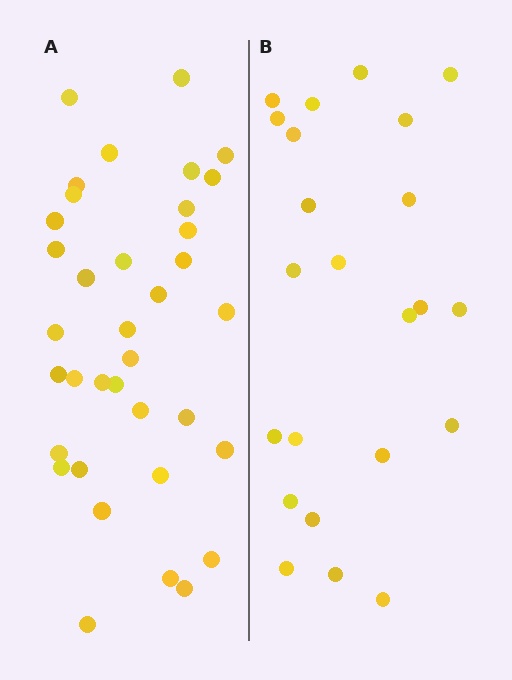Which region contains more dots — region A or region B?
Region A (the left region) has more dots.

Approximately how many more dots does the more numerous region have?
Region A has approximately 15 more dots than region B.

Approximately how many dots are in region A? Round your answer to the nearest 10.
About 40 dots. (The exact count is 36, which rounds to 40.)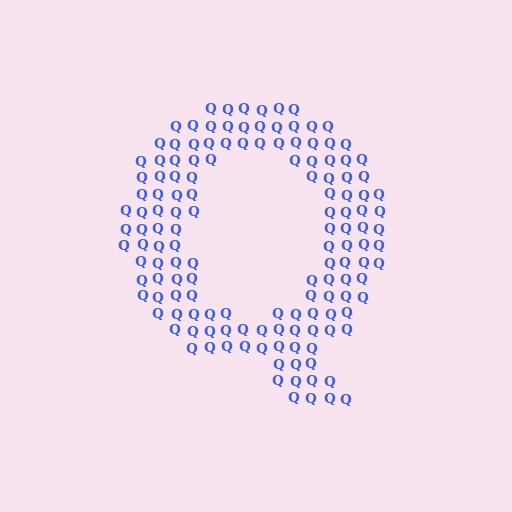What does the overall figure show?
The overall figure shows the letter Q.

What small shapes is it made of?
It is made of small letter Q's.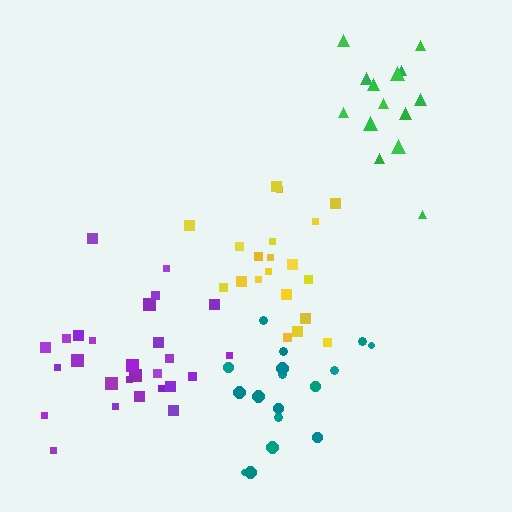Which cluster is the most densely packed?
Yellow.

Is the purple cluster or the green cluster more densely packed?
Purple.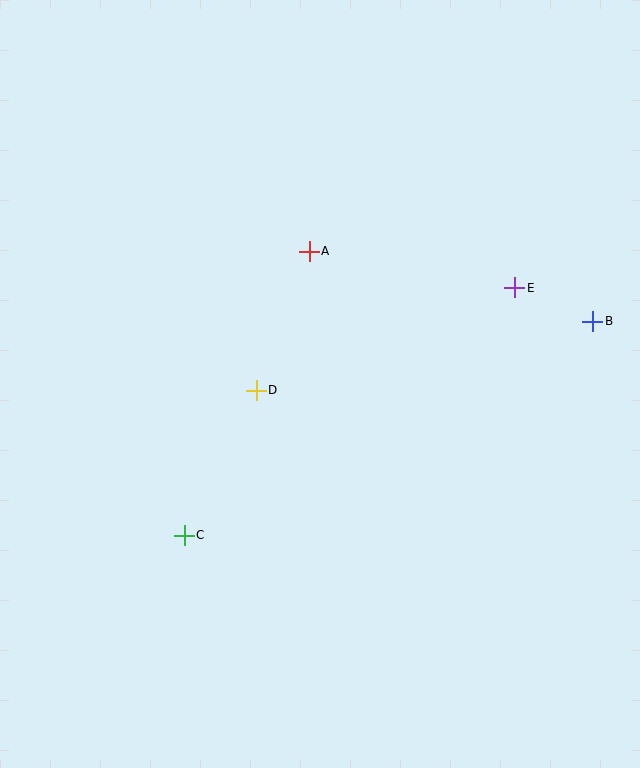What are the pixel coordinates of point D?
Point D is at (256, 390).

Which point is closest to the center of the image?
Point D at (256, 390) is closest to the center.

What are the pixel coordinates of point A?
Point A is at (309, 251).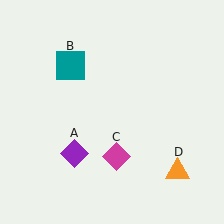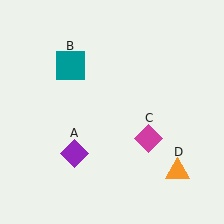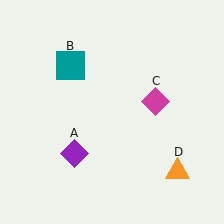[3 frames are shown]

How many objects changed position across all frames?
1 object changed position: magenta diamond (object C).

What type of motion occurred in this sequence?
The magenta diamond (object C) rotated counterclockwise around the center of the scene.